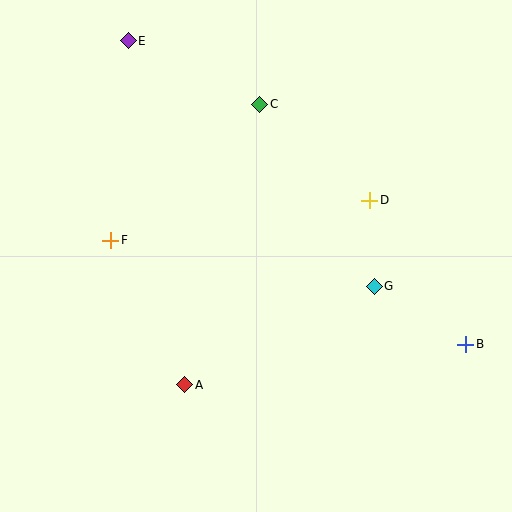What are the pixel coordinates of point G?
Point G is at (374, 286).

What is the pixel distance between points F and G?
The distance between F and G is 267 pixels.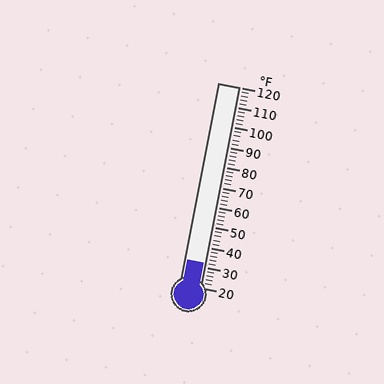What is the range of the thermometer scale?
The thermometer scale ranges from 20°F to 120°F.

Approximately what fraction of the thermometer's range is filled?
The thermometer is filled to approximately 10% of its range.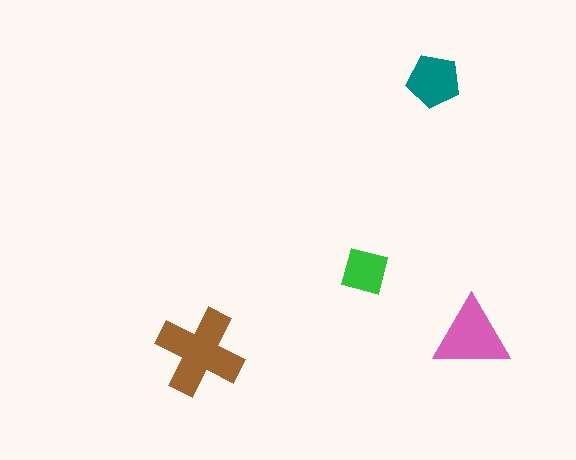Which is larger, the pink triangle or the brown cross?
The brown cross.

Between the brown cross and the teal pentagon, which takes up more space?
The brown cross.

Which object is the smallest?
The green square.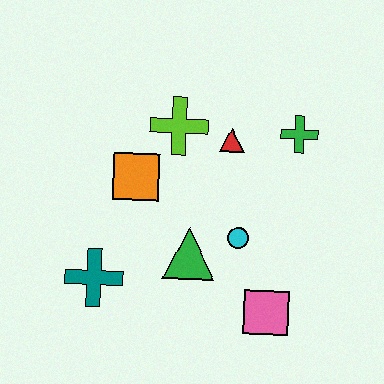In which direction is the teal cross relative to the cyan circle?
The teal cross is to the left of the cyan circle.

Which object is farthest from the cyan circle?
The teal cross is farthest from the cyan circle.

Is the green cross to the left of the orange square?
No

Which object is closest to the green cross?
The red triangle is closest to the green cross.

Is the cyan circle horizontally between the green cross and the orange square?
Yes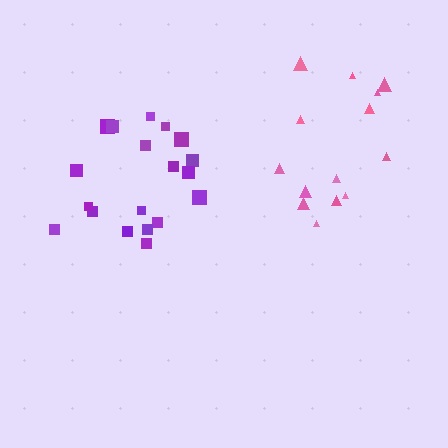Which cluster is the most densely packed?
Purple.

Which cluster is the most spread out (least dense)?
Pink.